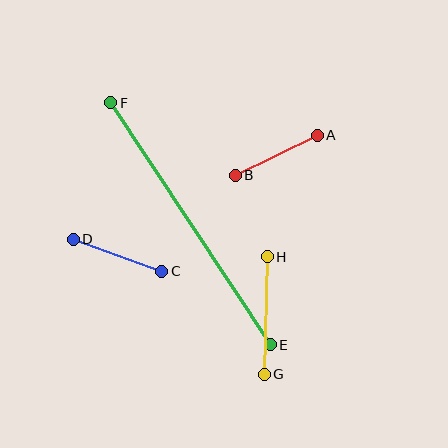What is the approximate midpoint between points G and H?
The midpoint is at approximately (266, 316) pixels.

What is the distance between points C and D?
The distance is approximately 95 pixels.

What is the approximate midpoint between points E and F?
The midpoint is at approximately (190, 224) pixels.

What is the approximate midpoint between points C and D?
The midpoint is at approximately (117, 255) pixels.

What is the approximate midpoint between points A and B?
The midpoint is at approximately (276, 155) pixels.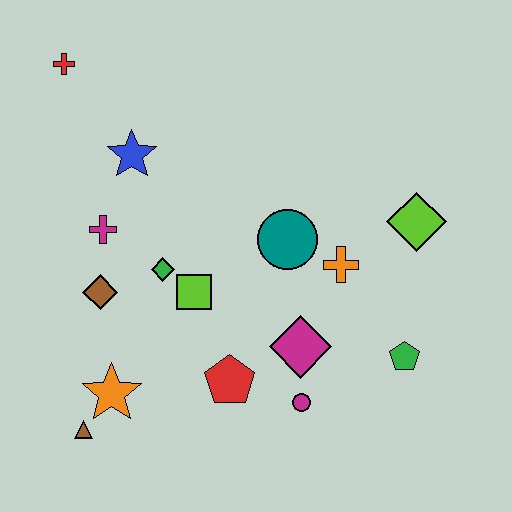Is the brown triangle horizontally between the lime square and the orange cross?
No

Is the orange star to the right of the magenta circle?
No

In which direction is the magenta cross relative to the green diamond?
The magenta cross is to the left of the green diamond.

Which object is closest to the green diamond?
The lime square is closest to the green diamond.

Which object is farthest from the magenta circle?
The red cross is farthest from the magenta circle.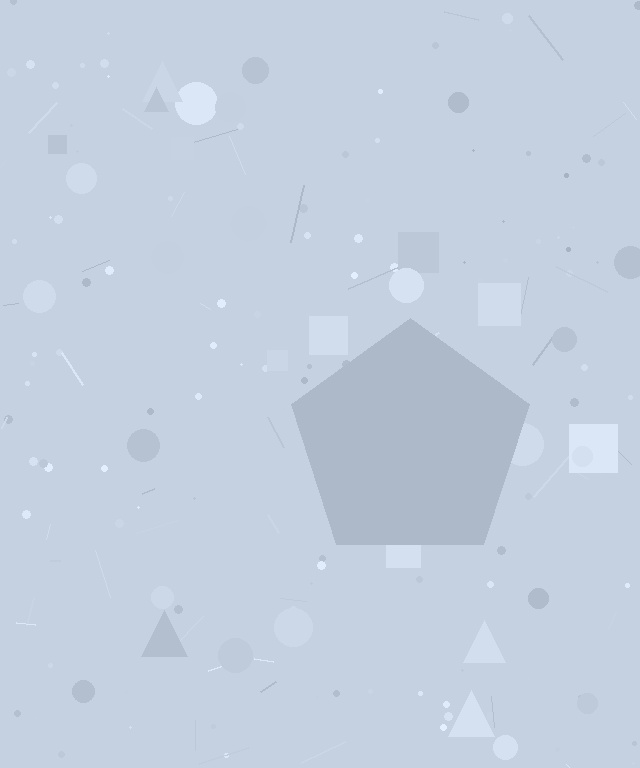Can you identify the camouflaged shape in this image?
The camouflaged shape is a pentagon.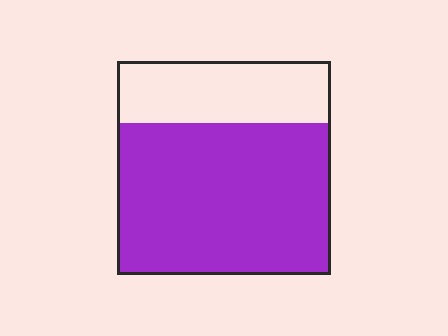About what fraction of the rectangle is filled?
About three quarters (3/4).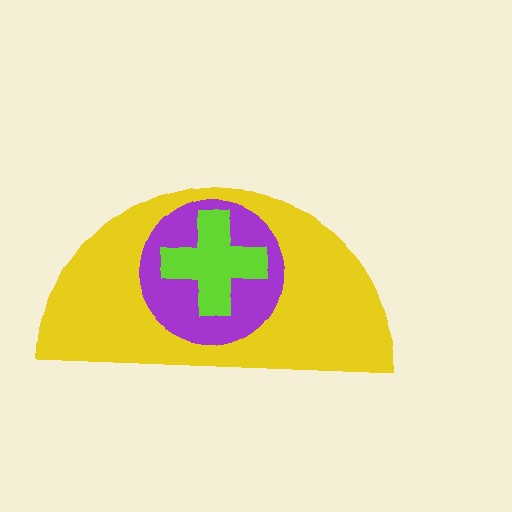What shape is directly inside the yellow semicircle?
The purple circle.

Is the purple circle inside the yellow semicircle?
Yes.